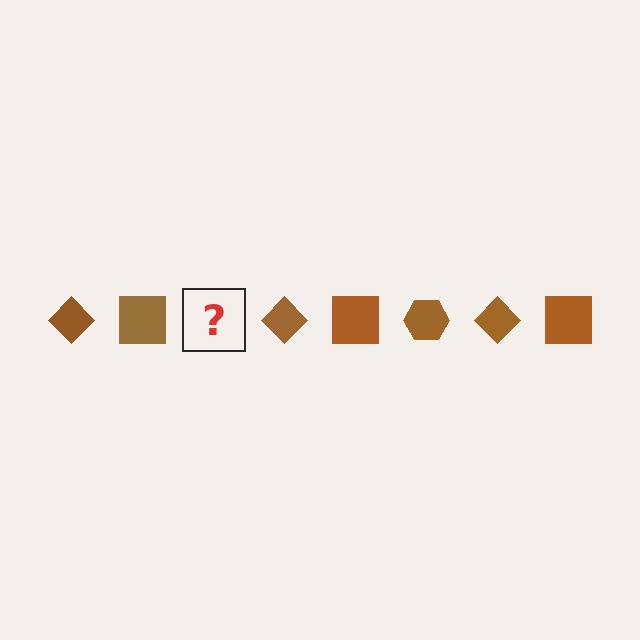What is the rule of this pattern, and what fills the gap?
The rule is that the pattern cycles through diamond, square, hexagon shapes in brown. The gap should be filled with a brown hexagon.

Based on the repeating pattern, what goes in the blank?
The blank should be a brown hexagon.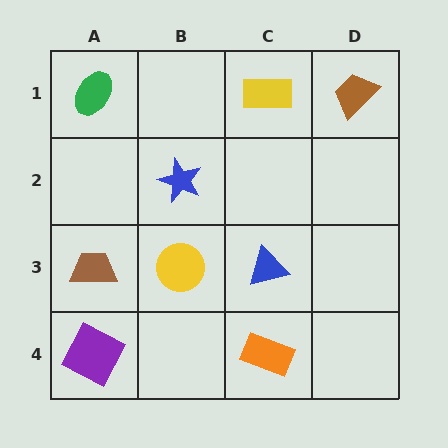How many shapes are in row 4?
2 shapes.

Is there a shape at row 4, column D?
No, that cell is empty.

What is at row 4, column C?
An orange rectangle.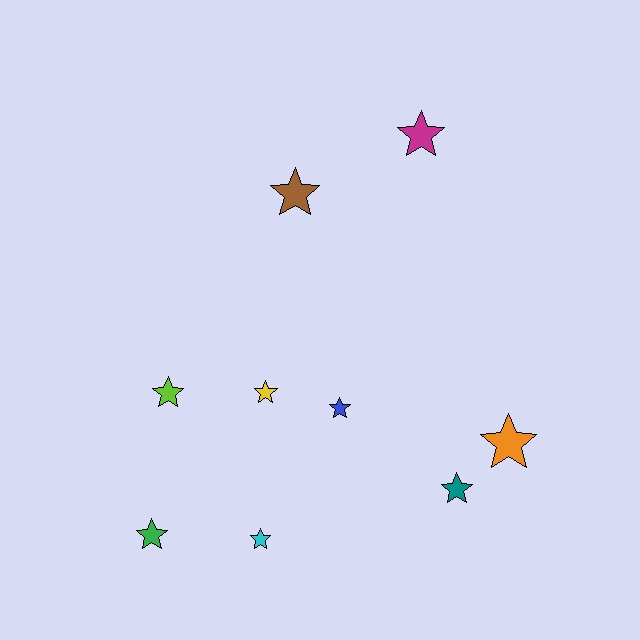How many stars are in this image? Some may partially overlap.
There are 9 stars.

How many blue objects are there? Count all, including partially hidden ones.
There is 1 blue object.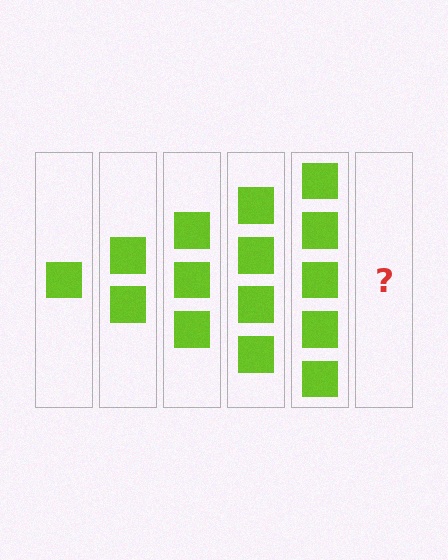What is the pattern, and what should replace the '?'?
The pattern is that each step adds one more square. The '?' should be 6 squares.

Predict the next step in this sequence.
The next step is 6 squares.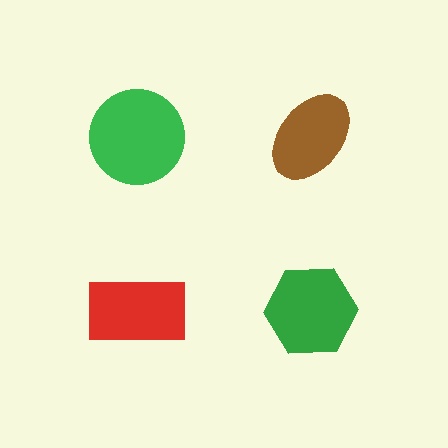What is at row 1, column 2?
A brown ellipse.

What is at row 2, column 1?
A red rectangle.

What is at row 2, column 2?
A green hexagon.